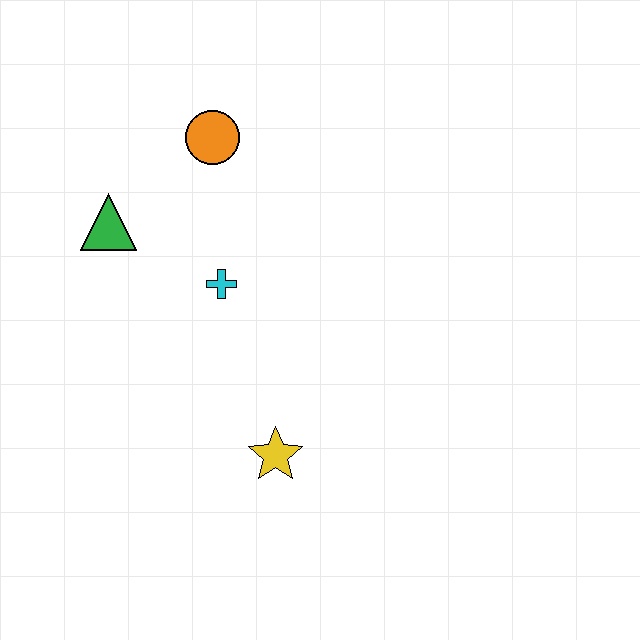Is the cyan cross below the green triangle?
Yes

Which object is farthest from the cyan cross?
The yellow star is farthest from the cyan cross.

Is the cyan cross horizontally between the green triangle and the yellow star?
Yes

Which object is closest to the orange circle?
The green triangle is closest to the orange circle.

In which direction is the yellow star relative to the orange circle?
The yellow star is below the orange circle.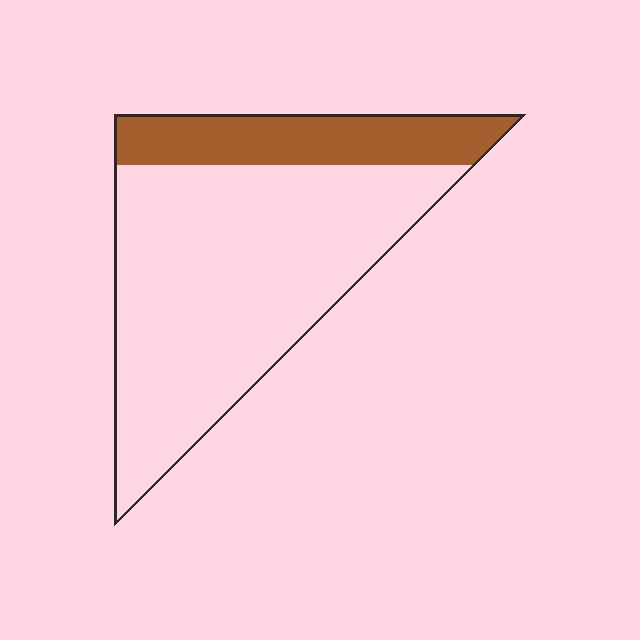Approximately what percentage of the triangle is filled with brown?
Approximately 25%.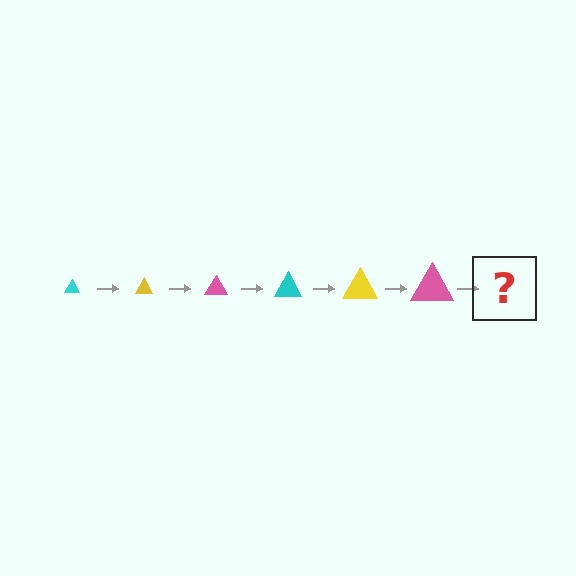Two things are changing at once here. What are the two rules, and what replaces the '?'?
The two rules are that the triangle grows larger each step and the color cycles through cyan, yellow, and pink. The '?' should be a cyan triangle, larger than the previous one.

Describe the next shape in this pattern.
It should be a cyan triangle, larger than the previous one.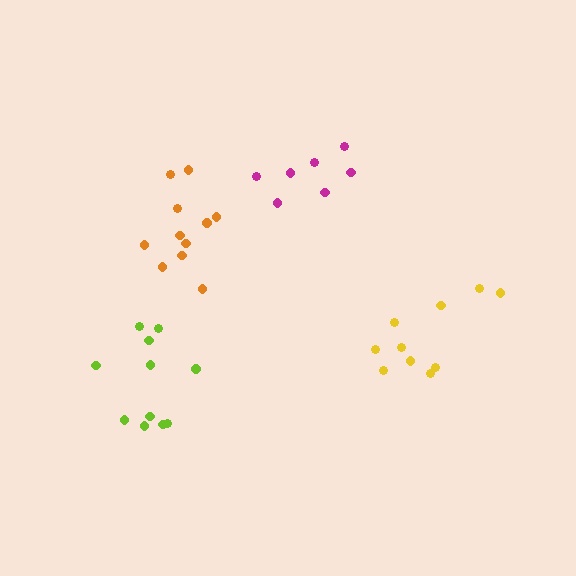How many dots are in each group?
Group 1: 11 dots, Group 2: 10 dots, Group 3: 11 dots, Group 4: 7 dots (39 total).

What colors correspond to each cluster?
The clusters are colored: lime, yellow, orange, magenta.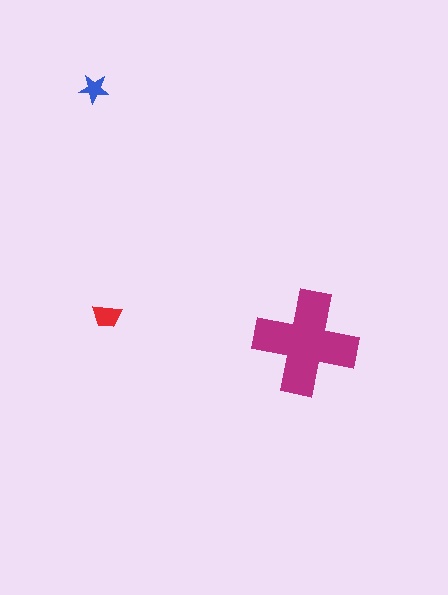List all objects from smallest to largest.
The blue star, the red trapezoid, the magenta cross.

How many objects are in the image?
There are 3 objects in the image.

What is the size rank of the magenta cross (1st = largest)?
1st.